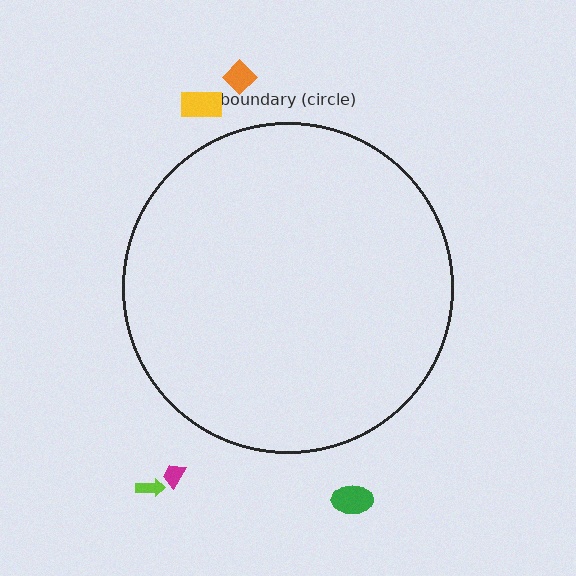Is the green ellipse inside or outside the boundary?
Outside.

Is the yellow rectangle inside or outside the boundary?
Outside.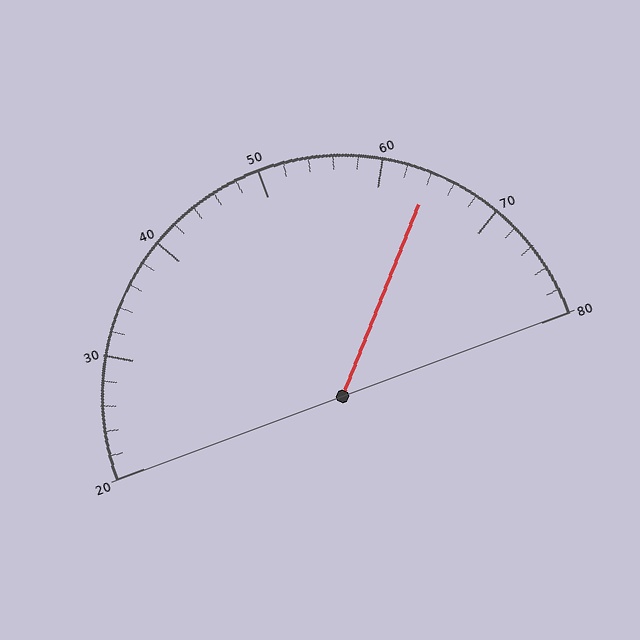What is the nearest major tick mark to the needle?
The nearest major tick mark is 60.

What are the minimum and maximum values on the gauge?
The gauge ranges from 20 to 80.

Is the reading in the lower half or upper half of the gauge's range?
The reading is in the upper half of the range (20 to 80).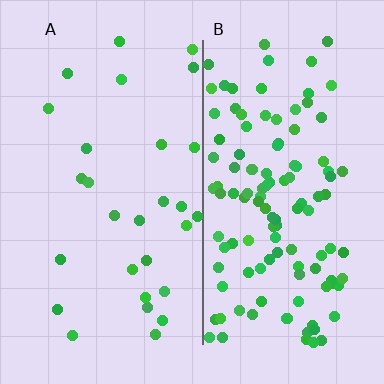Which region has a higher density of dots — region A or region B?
B (the right).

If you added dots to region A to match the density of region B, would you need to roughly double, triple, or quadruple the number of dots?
Approximately quadruple.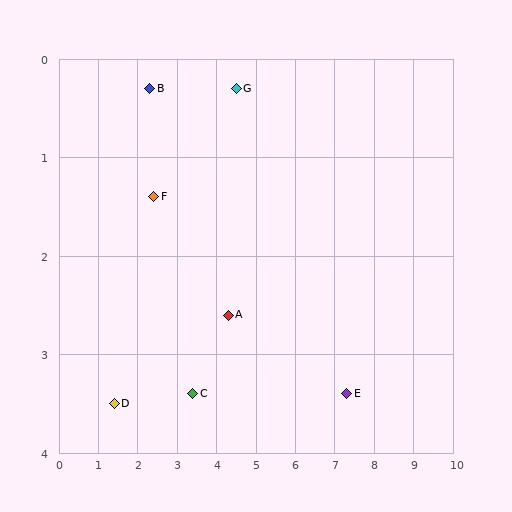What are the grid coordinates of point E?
Point E is at approximately (7.3, 3.4).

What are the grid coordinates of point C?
Point C is at approximately (3.4, 3.4).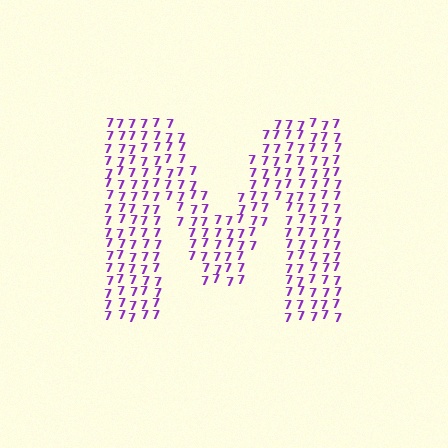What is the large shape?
The large shape is the letter M.